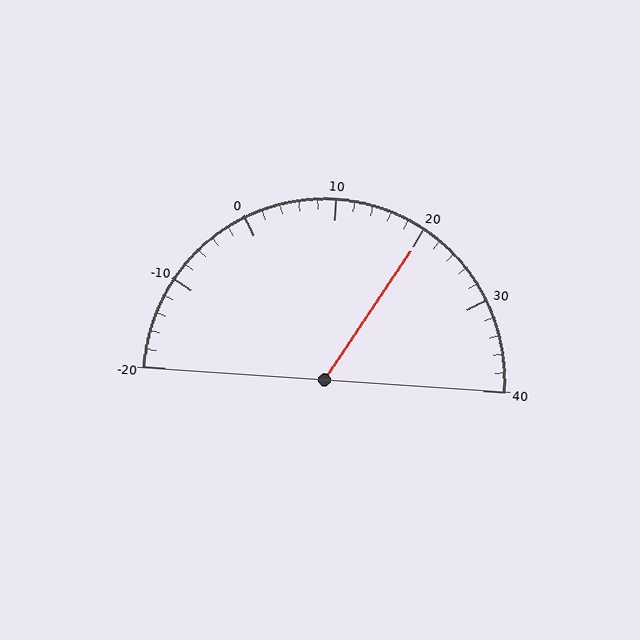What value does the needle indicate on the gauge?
The needle indicates approximately 20.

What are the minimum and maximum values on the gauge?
The gauge ranges from -20 to 40.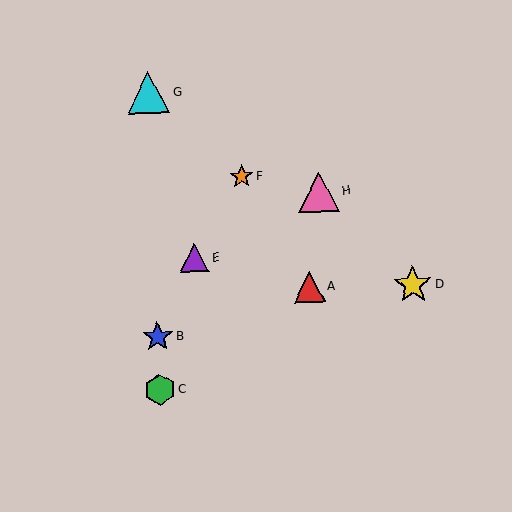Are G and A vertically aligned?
No, G is at x≈148 and A is at x≈309.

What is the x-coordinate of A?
Object A is at x≈309.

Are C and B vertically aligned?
Yes, both are at x≈160.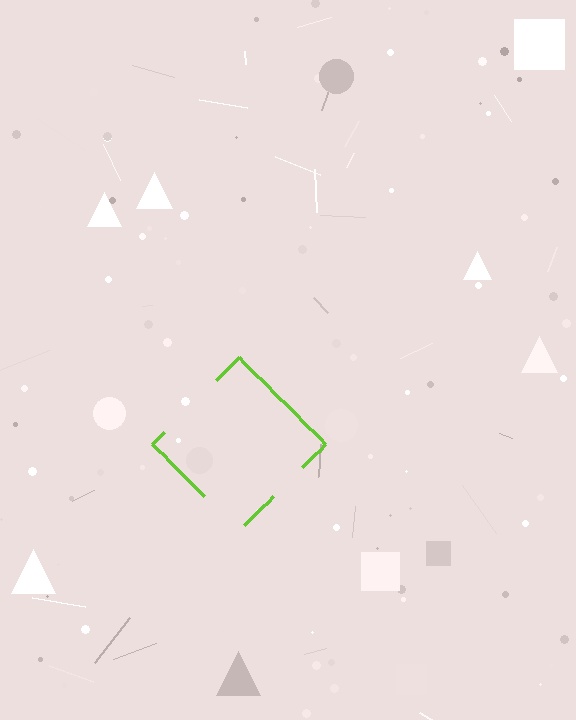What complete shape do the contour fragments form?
The contour fragments form a diamond.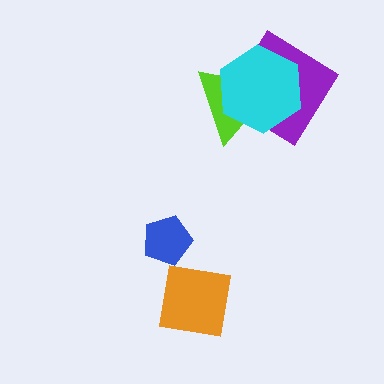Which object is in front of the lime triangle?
The cyan hexagon is in front of the lime triangle.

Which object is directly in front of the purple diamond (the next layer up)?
The lime triangle is directly in front of the purple diamond.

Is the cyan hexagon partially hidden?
No, no other shape covers it.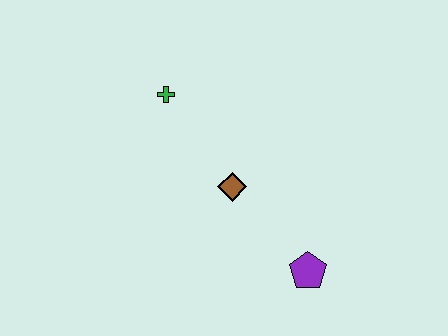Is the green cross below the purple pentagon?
No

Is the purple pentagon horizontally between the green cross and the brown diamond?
No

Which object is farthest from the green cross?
The purple pentagon is farthest from the green cross.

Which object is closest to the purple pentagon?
The brown diamond is closest to the purple pentagon.